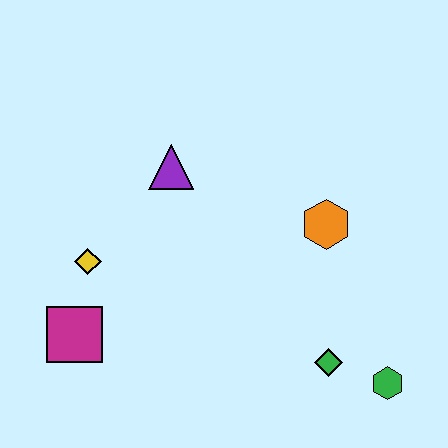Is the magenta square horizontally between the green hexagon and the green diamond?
No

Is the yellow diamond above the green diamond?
Yes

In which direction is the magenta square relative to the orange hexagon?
The magenta square is to the left of the orange hexagon.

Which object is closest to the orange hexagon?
The green diamond is closest to the orange hexagon.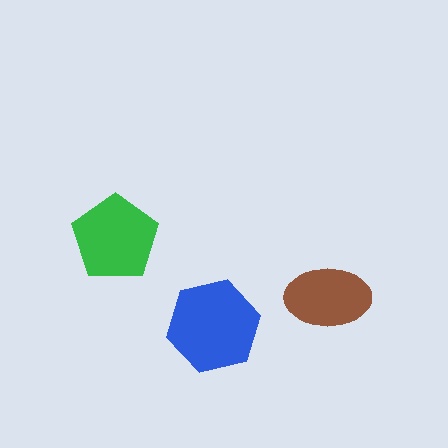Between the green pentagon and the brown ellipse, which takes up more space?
The green pentagon.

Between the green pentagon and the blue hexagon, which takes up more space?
The blue hexagon.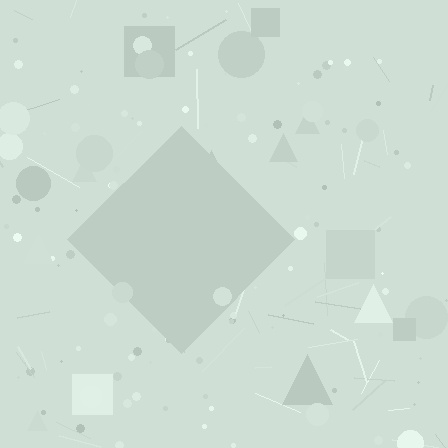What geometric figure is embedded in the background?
A diamond is embedded in the background.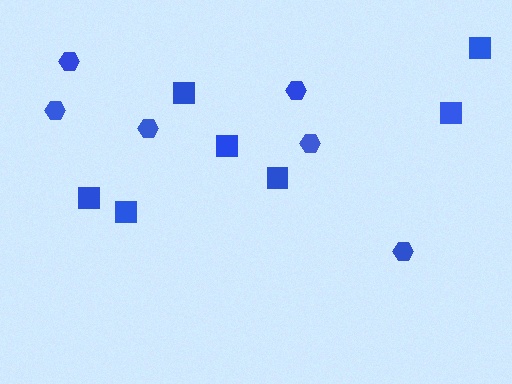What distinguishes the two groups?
There are 2 groups: one group of squares (7) and one group of hexagons (6).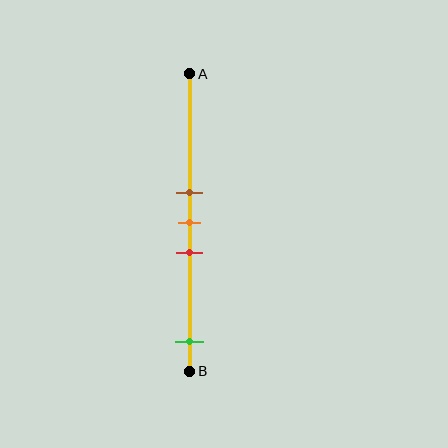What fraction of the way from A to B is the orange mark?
The orange mark is approximately 50% (0.5) of the way from A to B.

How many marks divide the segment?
There are 4 marks dividing the segment.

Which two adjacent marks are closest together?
The brown and orange marks are the closest adjacent pair.